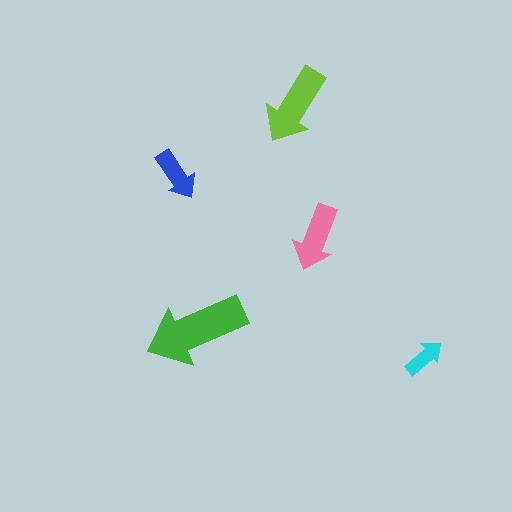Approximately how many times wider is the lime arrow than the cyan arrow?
About 2 times wider.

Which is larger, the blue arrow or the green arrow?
The green one.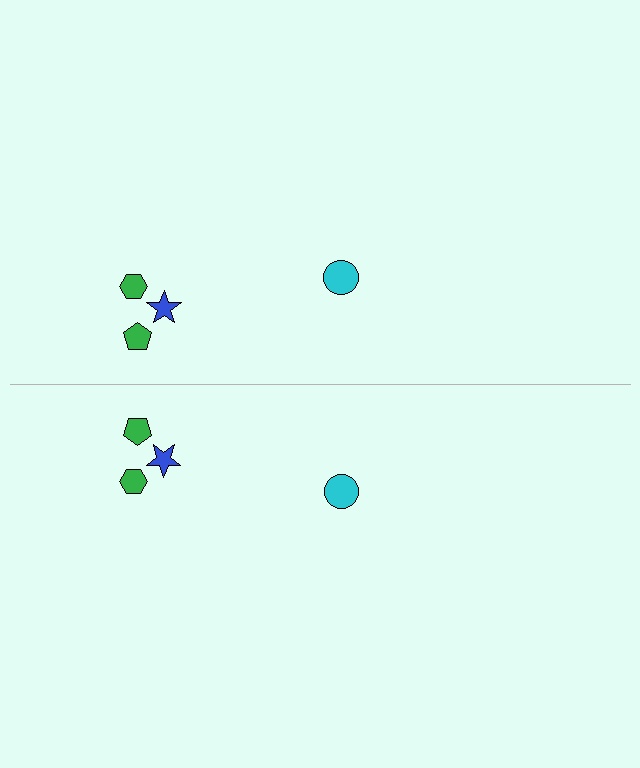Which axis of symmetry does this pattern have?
The pattern has a horizontal axis of symmetry running through the center of the image.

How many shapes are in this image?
There are 8 shapes in this image.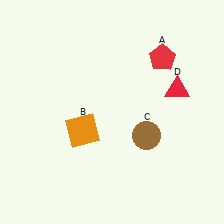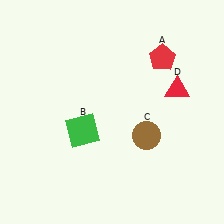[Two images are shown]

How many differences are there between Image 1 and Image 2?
There is 1 difference between the two images.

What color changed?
The square (B) changed from orange in Image 1 to green in Image 2.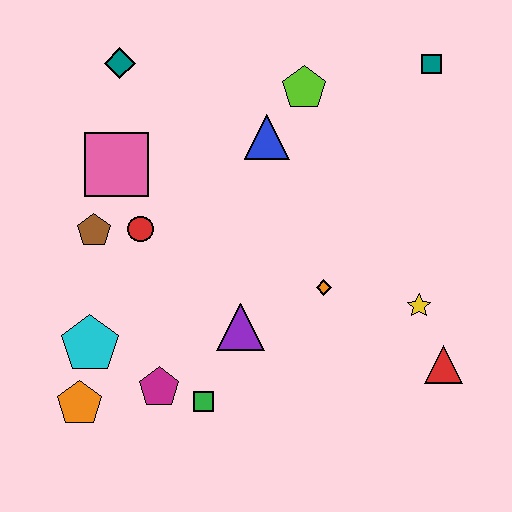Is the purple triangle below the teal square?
Yes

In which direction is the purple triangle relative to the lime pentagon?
The purple triangle is below the lime pentagon.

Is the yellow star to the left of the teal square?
Yes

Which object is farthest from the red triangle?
The teal diamond is farthest from the red triangle.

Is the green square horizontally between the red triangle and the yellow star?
No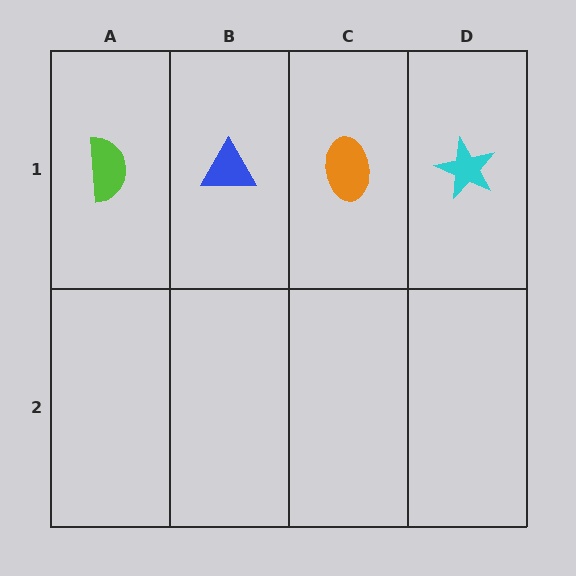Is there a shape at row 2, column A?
No, that cell is empty.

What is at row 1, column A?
A lime semicircle.